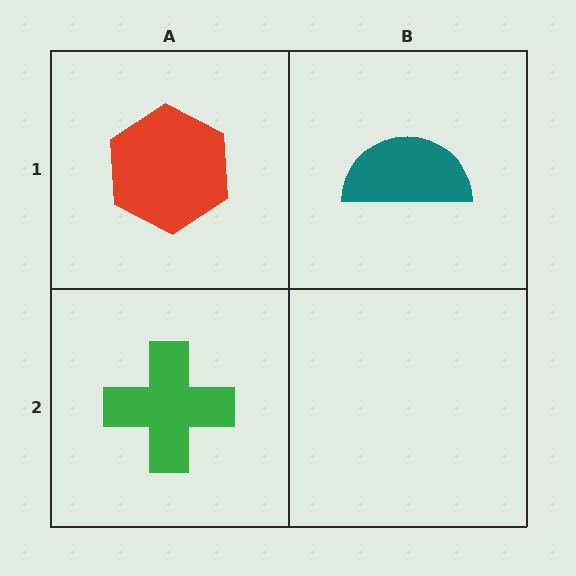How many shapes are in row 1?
2 shapes.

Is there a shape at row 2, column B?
No, that cell is empty.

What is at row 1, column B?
A teal semicircle.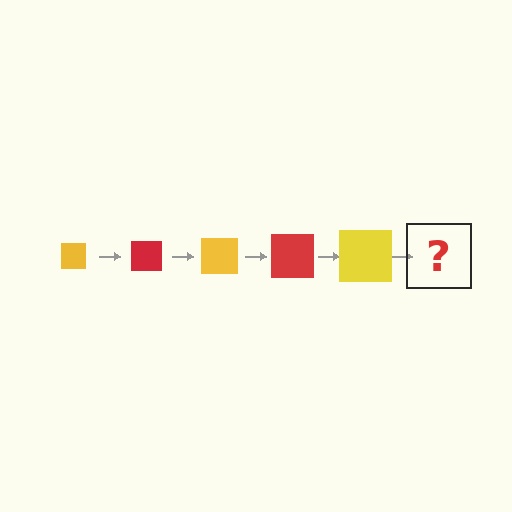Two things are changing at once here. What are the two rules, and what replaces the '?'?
The two rules are that the square grows larger each step and the color cycles through yellow and red. The '?' should be a red square, larger than the previous one.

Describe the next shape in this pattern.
It should be a red square, larger than the previous one.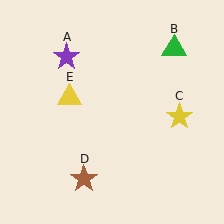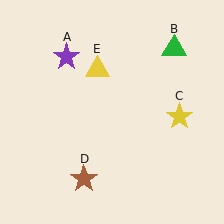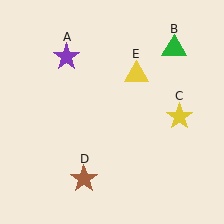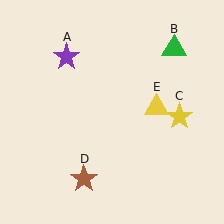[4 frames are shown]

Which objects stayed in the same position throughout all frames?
Purple star (object A) and green triangle (object B) and yellow star (object C) and brown star (object D) remained stationary.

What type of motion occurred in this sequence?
The yellow triangle (object E) rotated clockwise around the center of the scene.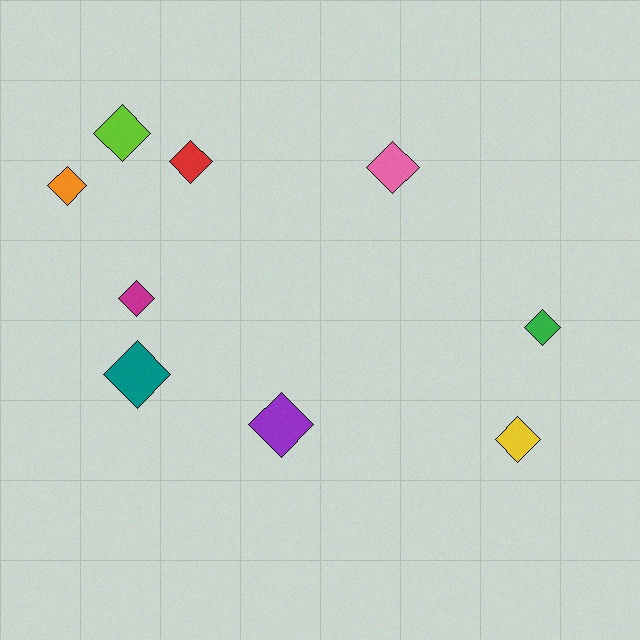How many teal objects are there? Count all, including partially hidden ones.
There is 1 teal object.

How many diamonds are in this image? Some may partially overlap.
There are 9 diamonds.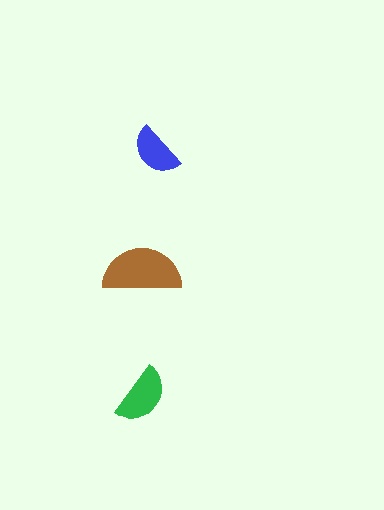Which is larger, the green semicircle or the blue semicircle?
The green one.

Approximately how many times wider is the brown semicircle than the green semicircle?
About 1.5 times wider.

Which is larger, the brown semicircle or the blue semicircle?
The brown one.